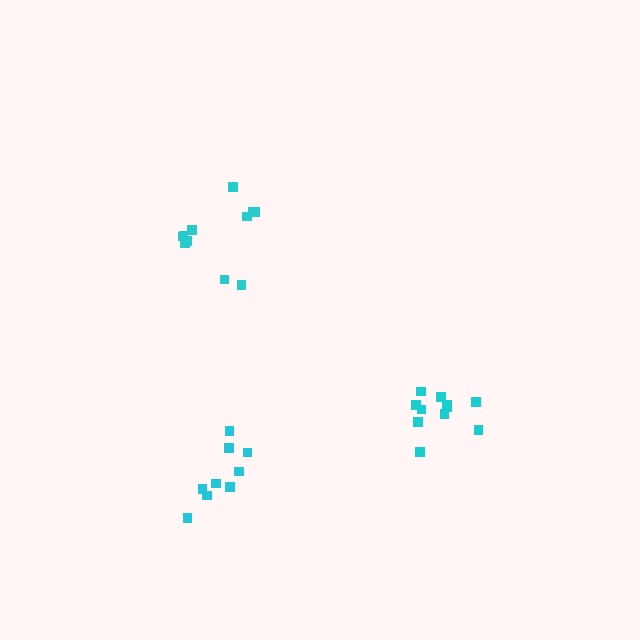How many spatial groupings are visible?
There are 3 spatial groupings.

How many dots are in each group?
Group 1: 11 dots, Group 2: 11 dots, Group 3: 9 dots (31 total).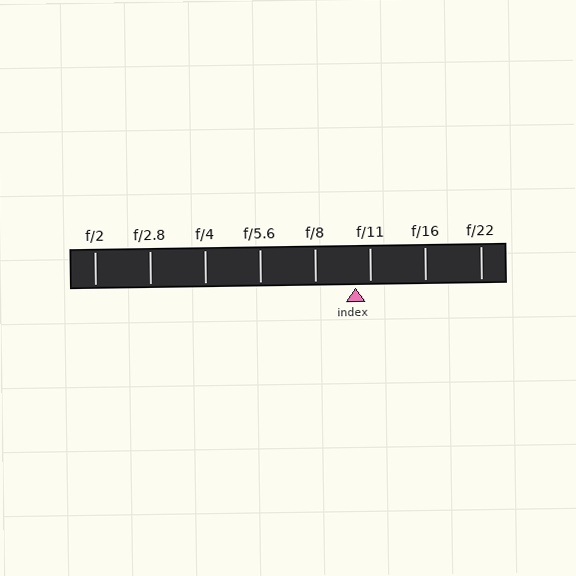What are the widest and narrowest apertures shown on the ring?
The widest aperture shown is f/2 and the narrowest is f/22.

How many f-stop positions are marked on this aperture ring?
There are 8 f-stop positions marked.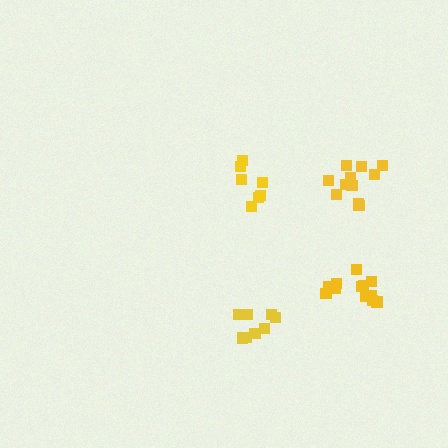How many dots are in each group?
Group 1: 7 dots, Group 2: 12 dots, Group 3: 11 dots, Group 4: 8 dots (38 total).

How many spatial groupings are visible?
There are 4 spatial groupings.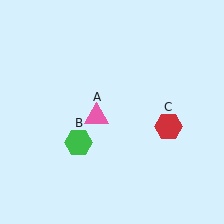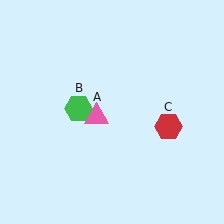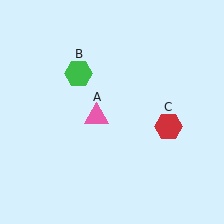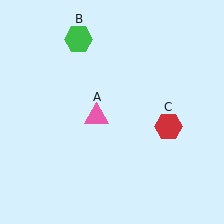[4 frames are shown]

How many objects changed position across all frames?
1 object changed position: green hexagon (object B).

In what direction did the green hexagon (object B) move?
The green hexagon (object B) moved up.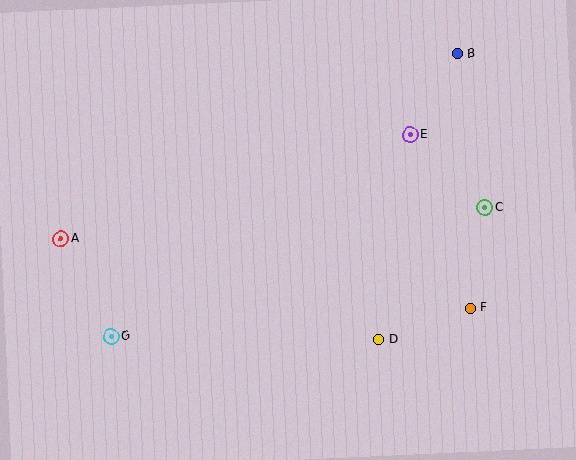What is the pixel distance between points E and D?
The distance between E and D is 208 pixels.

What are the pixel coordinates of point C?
Point C is at (485, 208).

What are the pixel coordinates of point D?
Point D is at (379, 340).